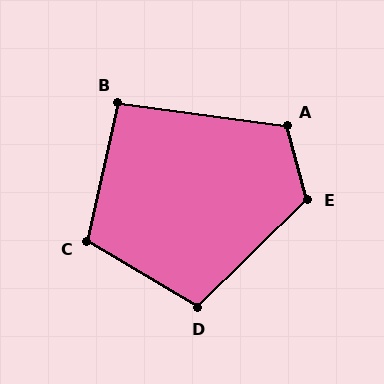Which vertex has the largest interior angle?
E, at approximately 119 degrees.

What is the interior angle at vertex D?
Approximately 104 degrees (obtuse).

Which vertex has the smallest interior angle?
B, at approximately 95 degrees.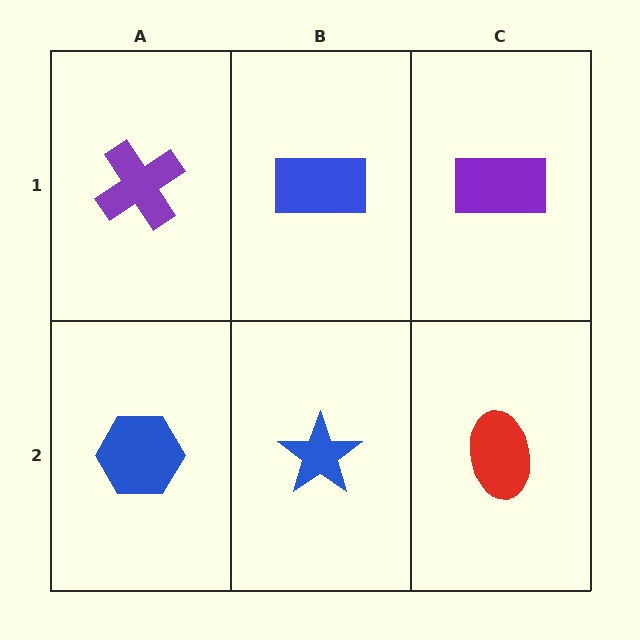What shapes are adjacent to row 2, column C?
A purple rectangle (row 1, column C), a blue star (row 2, column B).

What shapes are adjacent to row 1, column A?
A blue hexagon (row 2, column A), a blue rectangle (row 1, column B).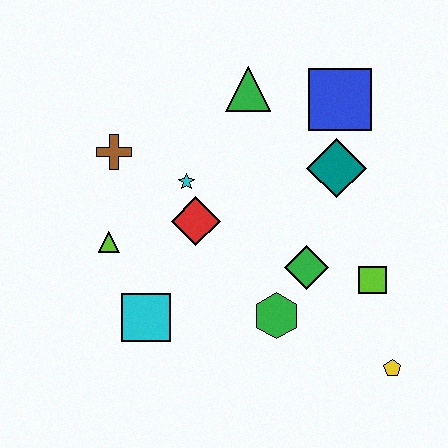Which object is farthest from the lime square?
The brown cross is farthest from the lime square.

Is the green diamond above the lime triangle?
No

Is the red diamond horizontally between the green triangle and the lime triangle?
Yes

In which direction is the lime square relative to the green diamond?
The lime square is to the right of the green diamond.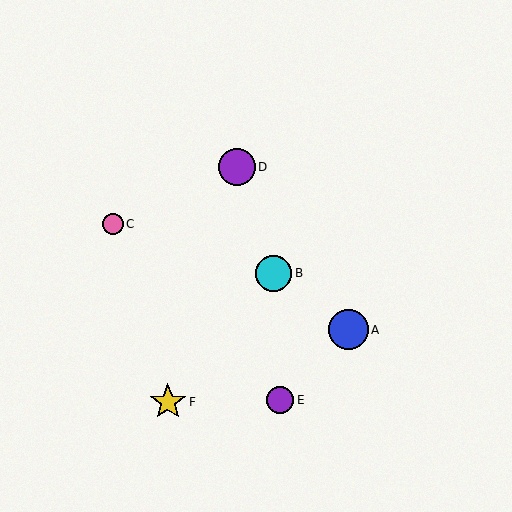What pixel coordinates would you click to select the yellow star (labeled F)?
Click at (168, 402) to select the yellow star F.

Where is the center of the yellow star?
The center of the yellow star is at (168, 402).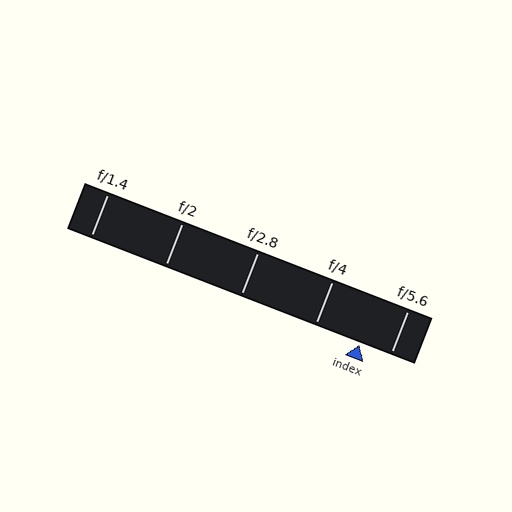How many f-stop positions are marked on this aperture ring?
There are 5 f-stop positions marked.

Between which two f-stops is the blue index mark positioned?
The index mark is between f/4 and f/5.6.